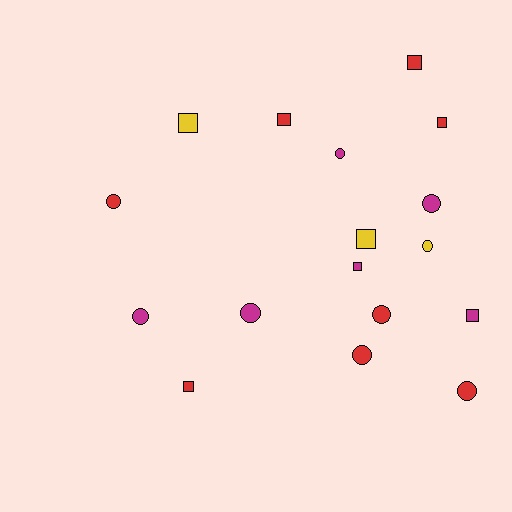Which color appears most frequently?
Red, with 8 objects.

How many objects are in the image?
There are 17 objects.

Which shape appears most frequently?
Circle, with 9 objects.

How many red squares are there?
There are 4 red squares.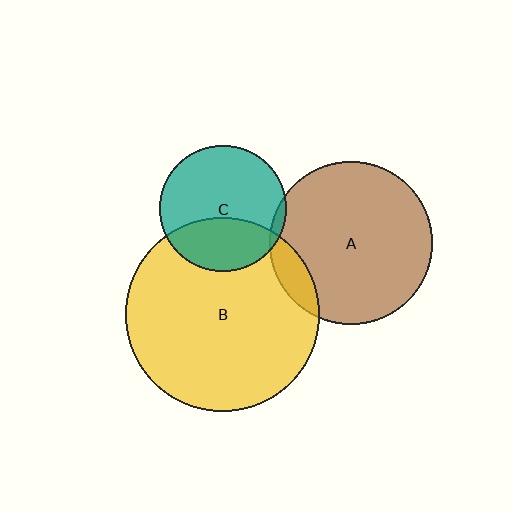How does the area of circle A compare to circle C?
Approximately 1.7 times.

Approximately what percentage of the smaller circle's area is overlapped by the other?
Approximately 5%.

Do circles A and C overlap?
Yes.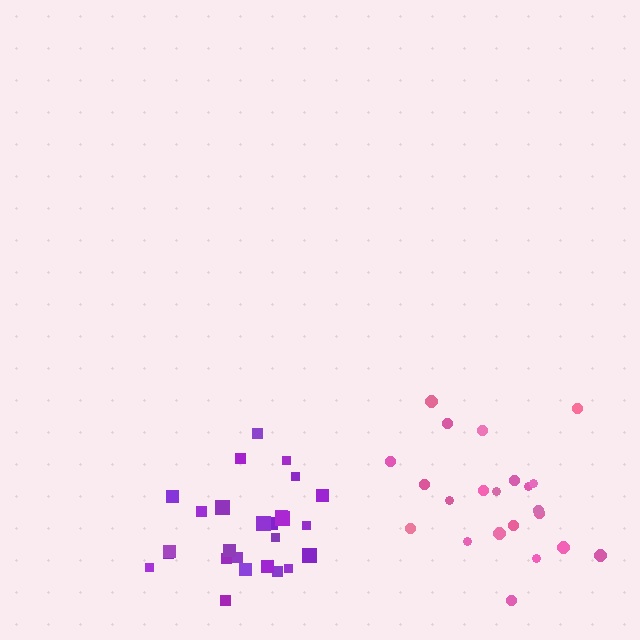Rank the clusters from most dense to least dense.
purple, pink.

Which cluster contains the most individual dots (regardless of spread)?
Purple (26).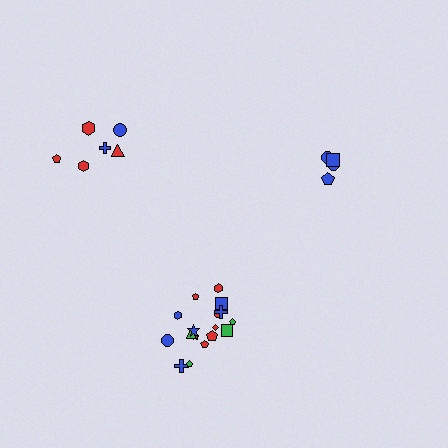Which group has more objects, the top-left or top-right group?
The top-left group.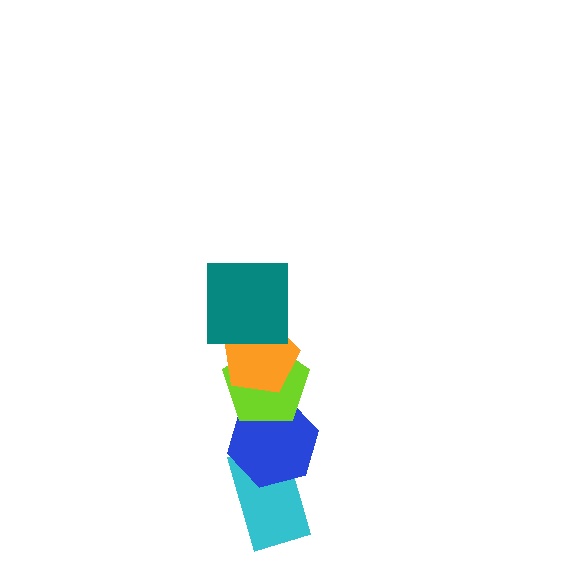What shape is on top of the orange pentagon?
The teal square is on top of the orange pentagon.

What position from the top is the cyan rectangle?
The cyan rectangle is 5th from the top.